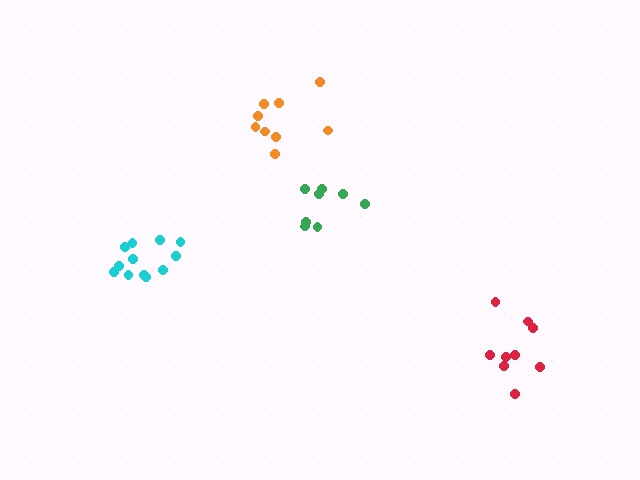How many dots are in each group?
Group 1: 12 dots, Group 2: 9 dots, Group 3: 9 dots, Group 4: 8 dots (38 total).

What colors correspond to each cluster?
The clusters are colored: cyan, orange, red, green.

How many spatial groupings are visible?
There are 4 spatial groupings.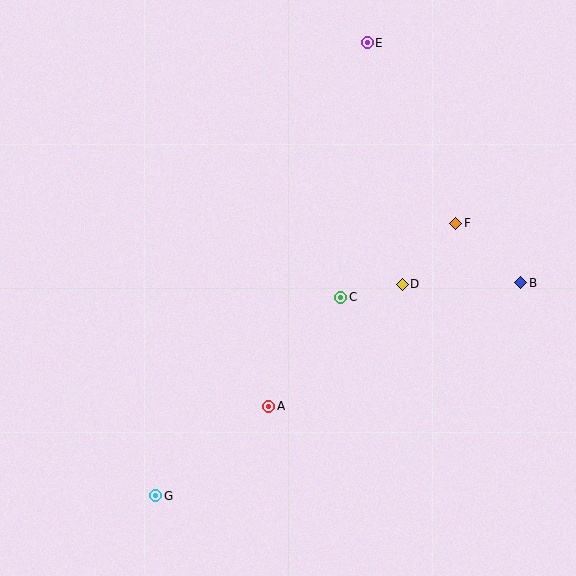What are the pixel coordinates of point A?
Point A is at (269, 406).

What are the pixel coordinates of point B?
Point B is at (521, 283).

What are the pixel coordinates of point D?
Point D is at (402, 284).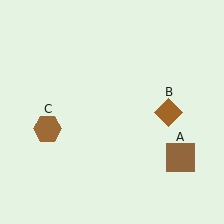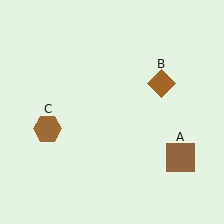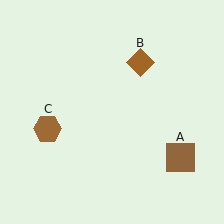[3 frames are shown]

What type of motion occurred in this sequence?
The brown diamond (object B) rotated counterclockwise around the center of the scene.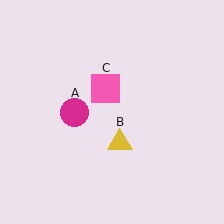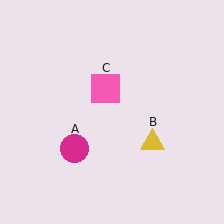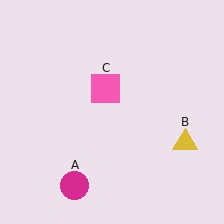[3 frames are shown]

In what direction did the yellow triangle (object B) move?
The yellow triangle (object B) moved right.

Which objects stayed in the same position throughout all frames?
Pink square (object C) remained stationary.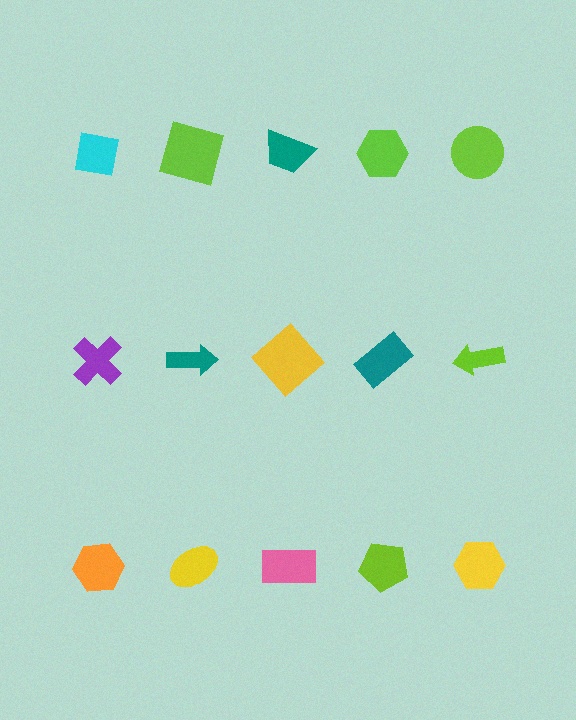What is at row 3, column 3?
A pink rectangle.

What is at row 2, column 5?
A lime arrow.